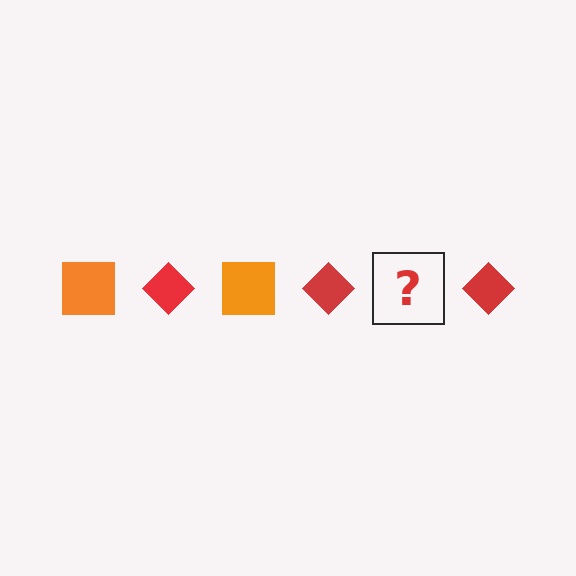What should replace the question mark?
The question mark should be replaced with an orange square.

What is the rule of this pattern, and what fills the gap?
The rule is that the pattern alternates between orange square and red diamond. The gap should be filled with an orange square.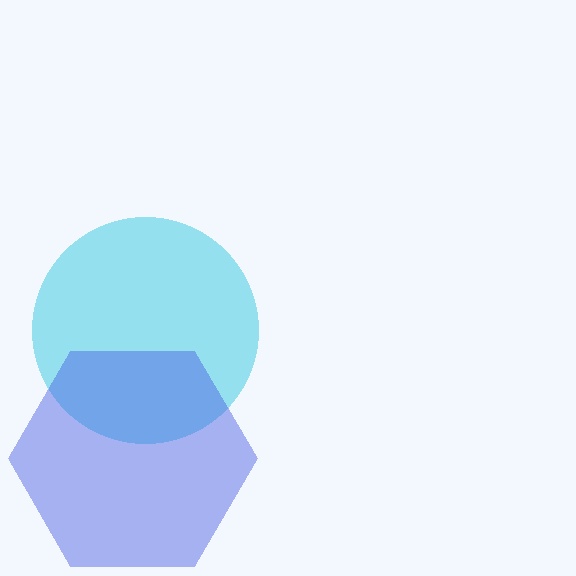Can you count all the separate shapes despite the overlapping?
Yes, there are 2 separate shapes.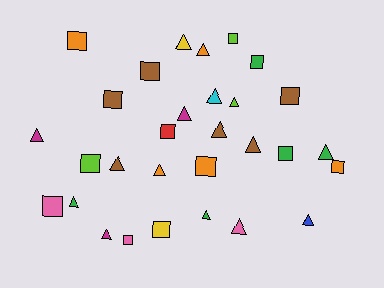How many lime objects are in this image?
There are 3 lime objects.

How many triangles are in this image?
There are 16 triangles.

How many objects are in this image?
There are 30 objects.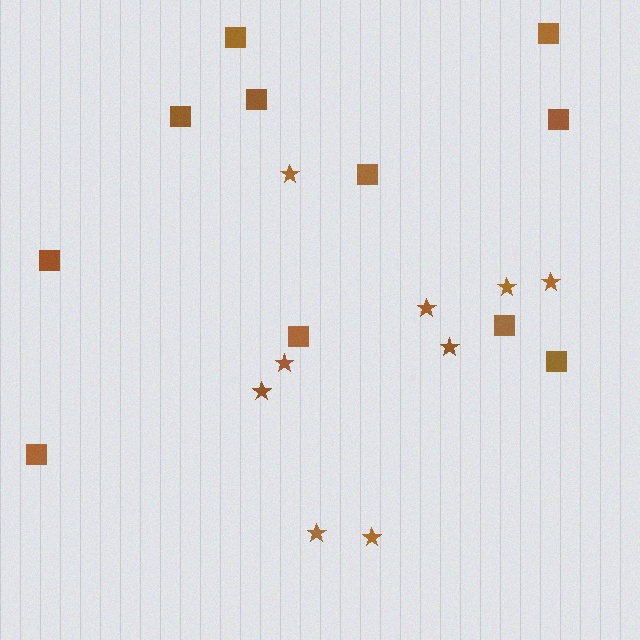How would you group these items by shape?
There are 2 groups: one group of squares (11) and one group of stars (9).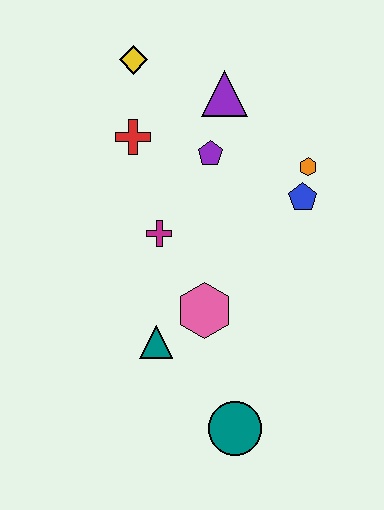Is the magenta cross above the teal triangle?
Yes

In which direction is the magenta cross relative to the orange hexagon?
The magenta cross is to the left of the orange hexagon.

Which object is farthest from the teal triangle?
The yellow diamond is farthest from the teal triangle.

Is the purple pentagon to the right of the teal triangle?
Yes